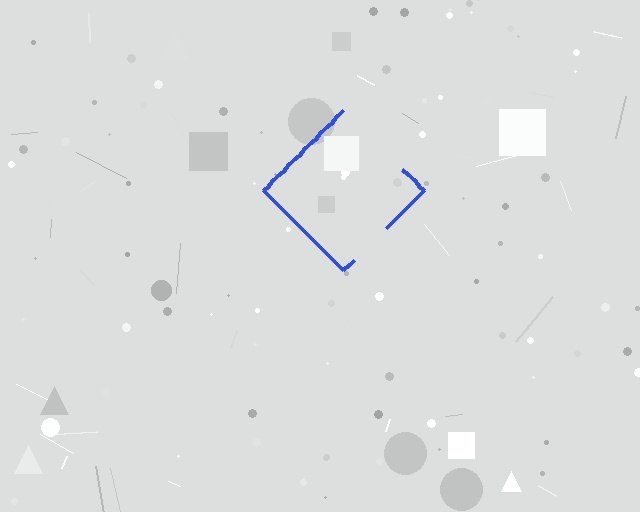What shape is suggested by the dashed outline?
The dashed outline suggests a diamond.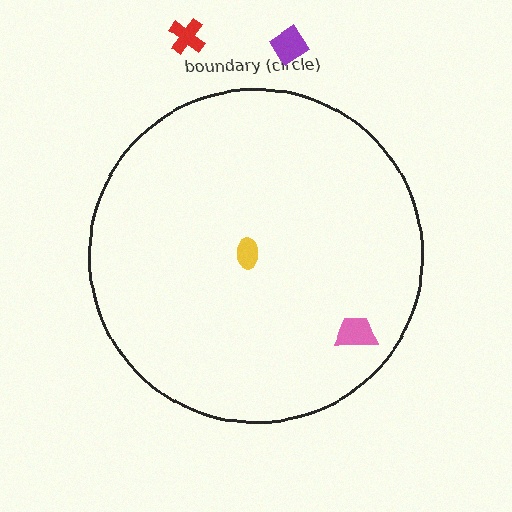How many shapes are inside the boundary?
2 inside, 2 outside.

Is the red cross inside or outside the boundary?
Outside.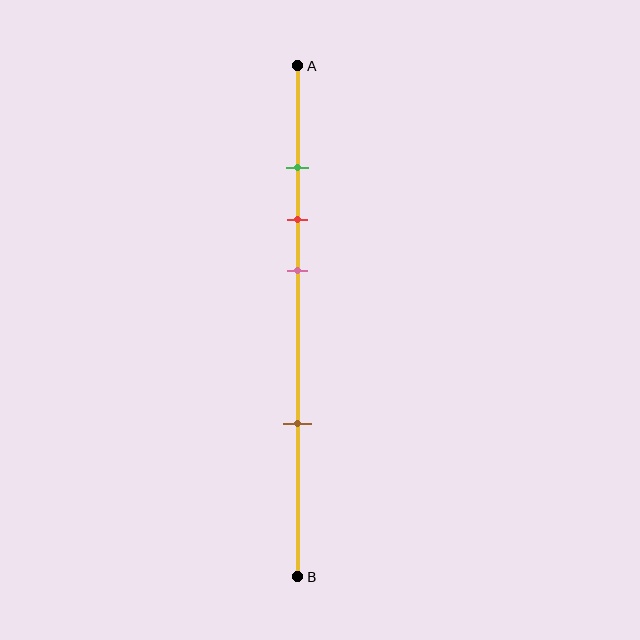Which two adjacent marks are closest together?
The green and red marks are the closest adjacent pair.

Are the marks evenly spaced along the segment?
No, the marks are not evenly spaced.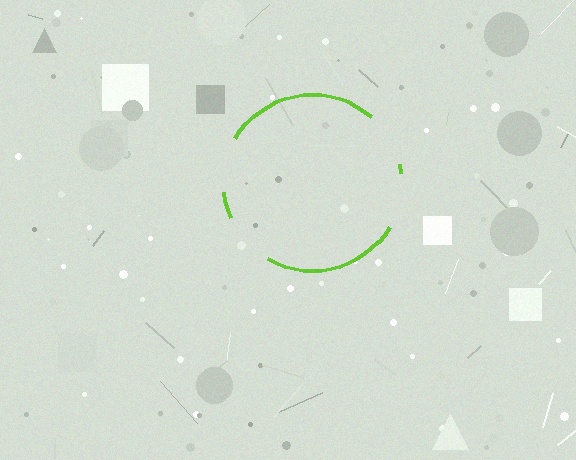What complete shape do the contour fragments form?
The contour fragments form a circle.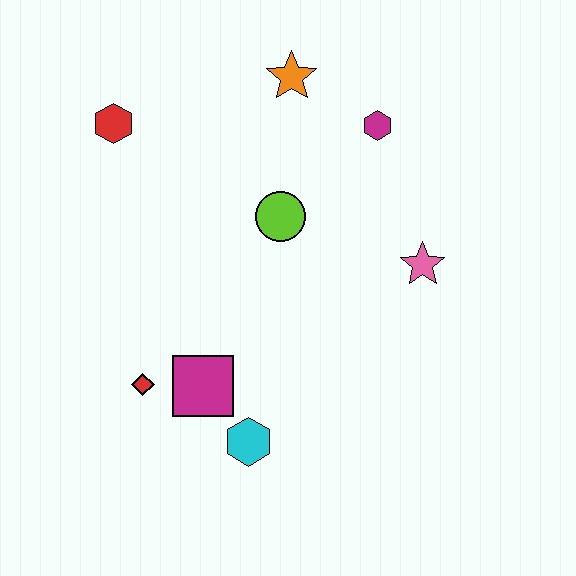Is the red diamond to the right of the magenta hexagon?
No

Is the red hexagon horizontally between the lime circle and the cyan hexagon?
No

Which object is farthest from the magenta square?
The orange star is farthest from the magenta square.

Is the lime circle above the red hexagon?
No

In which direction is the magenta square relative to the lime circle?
The magenta square is below the lime circle.